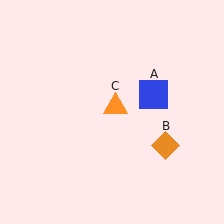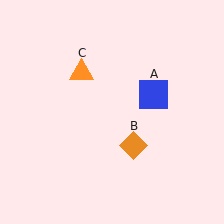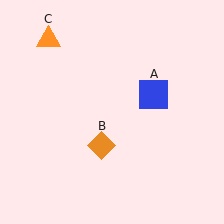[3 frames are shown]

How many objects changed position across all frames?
2 objects changed position: orange diamond (object B), orange triangle (object C).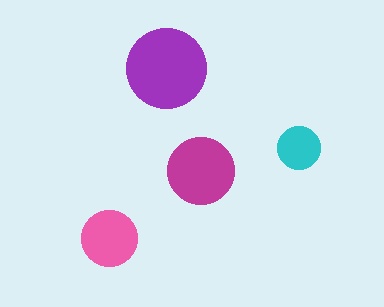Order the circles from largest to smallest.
the purple one, the magenta one, the pink one, the cyan one.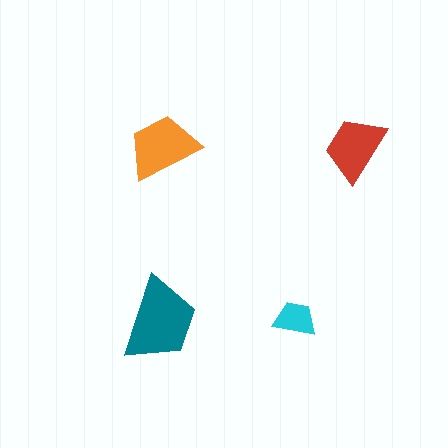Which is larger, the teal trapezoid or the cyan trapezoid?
The teal one.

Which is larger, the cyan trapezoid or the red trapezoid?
The red one.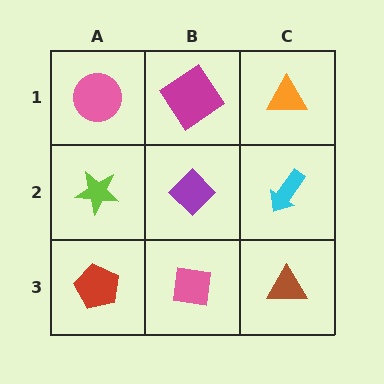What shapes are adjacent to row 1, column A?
A lime star (row 2, column A), a magenta diamond (row 1, column B).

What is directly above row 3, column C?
A cyan arrow.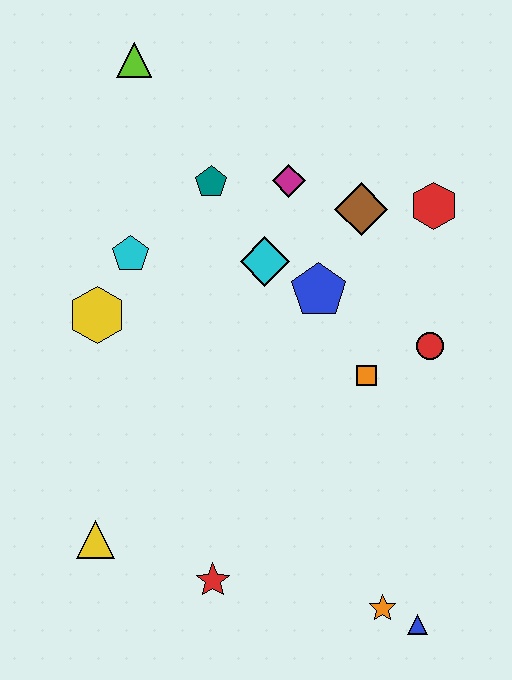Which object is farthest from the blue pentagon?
The blue triangle is farthest from the blue pentagon.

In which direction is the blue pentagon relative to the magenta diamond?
The blue pentagon is below the magenta diamond.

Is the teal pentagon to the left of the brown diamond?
Yes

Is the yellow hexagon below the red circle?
No